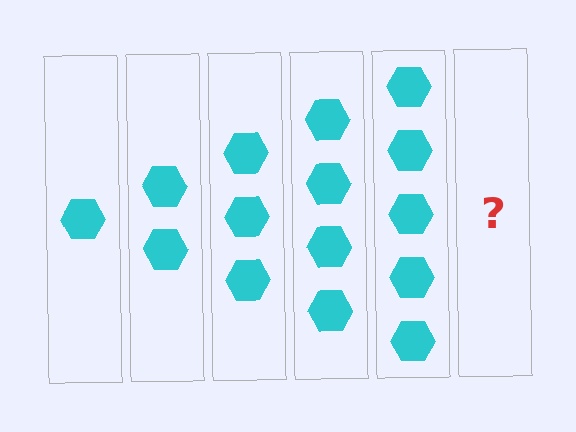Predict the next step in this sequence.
The next step is 6 hexagons.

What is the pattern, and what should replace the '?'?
The pattern is that each step adds one more hexagon. The '?' should be 6 hexagons.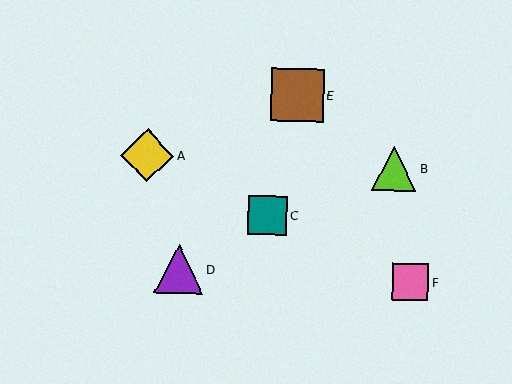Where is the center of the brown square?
The center of the brown square is at (297, 95).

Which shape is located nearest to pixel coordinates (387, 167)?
The lime triangle (labeled B) at (394, 168) is nearest to that location.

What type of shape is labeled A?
Shape A is a yellow diamond.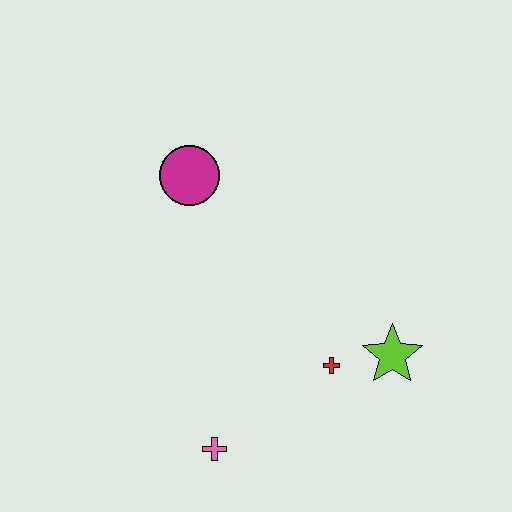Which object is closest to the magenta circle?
The red cross is closest to the magenta circle.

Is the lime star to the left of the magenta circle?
No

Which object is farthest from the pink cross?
The magenta circle is farthest from the pink cross.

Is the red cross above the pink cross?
Yes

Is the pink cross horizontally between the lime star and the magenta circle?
Yes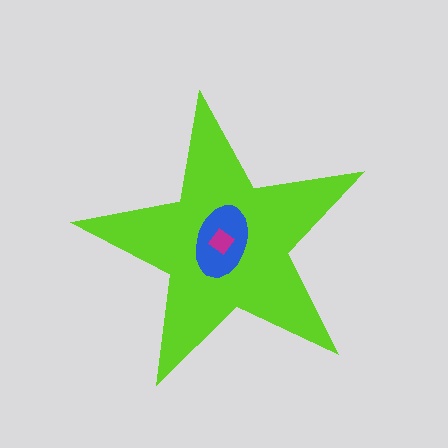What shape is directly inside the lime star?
The blue ellipse.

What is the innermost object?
The magenta diamond.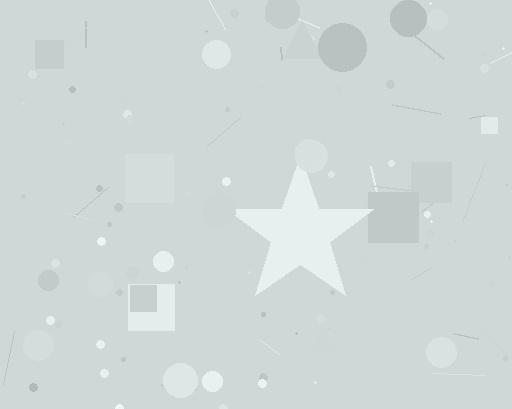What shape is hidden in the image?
A star is hidden in the image.